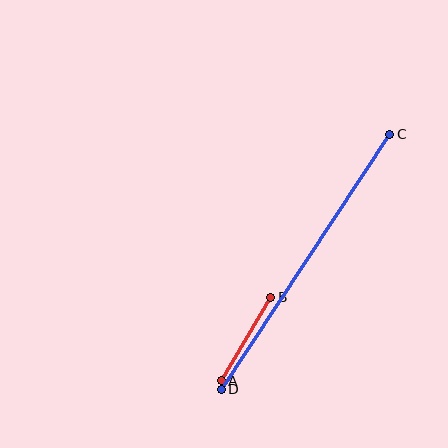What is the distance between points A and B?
The distance is approximately 97 pixels.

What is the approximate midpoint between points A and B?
The midpoint is at approximately (246, 339) pixels.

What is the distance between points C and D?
The distance is approximately 306 pixels.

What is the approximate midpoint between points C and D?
The midpoint is at approximately (305, 262) pixels.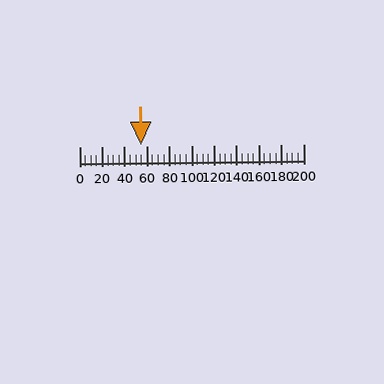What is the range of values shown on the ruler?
The ruler shows values from 0 to 200.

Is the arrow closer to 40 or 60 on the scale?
The arrow is closer to 60.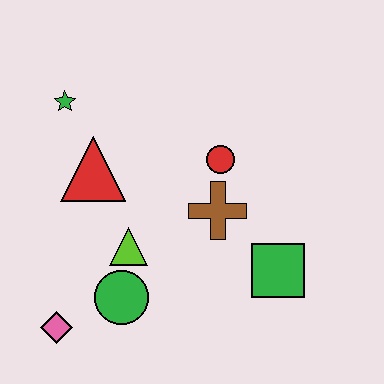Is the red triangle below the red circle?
Yes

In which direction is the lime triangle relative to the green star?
The lime triangle is below the green star.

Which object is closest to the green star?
The red triangle is closest to the green star.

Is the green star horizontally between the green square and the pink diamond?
Yes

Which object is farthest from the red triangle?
The green square is farthest from the red triangle.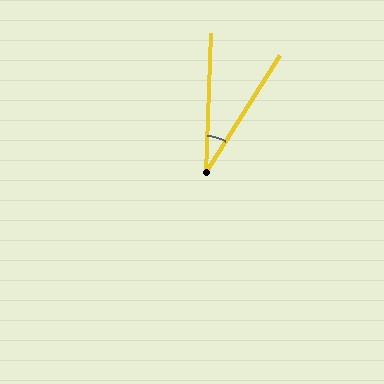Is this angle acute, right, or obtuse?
It is acute.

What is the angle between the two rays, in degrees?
Approximately 30 degrees.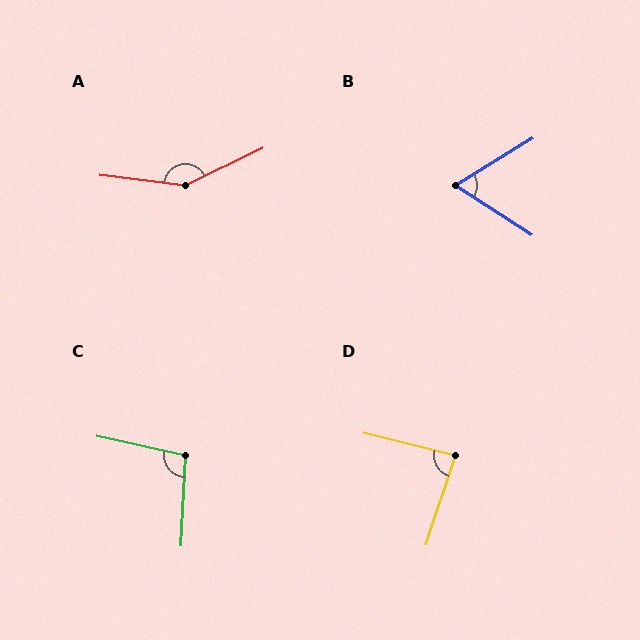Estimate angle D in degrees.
Approximately 85 degrees.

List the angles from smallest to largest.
B (65°), D (85°), C (100°), A (148°).